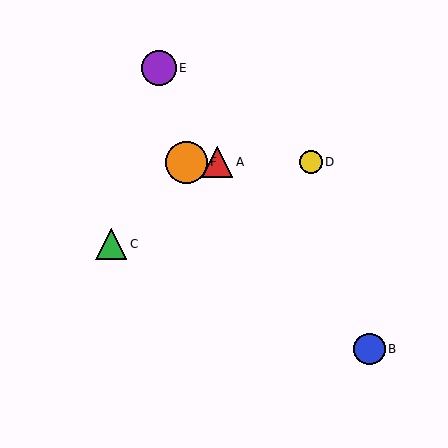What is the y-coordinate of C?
Object C is at y≈244.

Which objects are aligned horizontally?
Objects A, D, F are aligned horizontally.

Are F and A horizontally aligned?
Yes, both are at y≈162.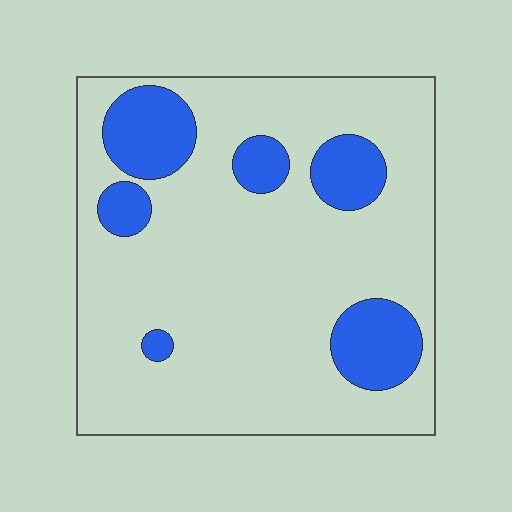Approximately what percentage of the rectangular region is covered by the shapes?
Approximately 20%.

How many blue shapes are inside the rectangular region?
6.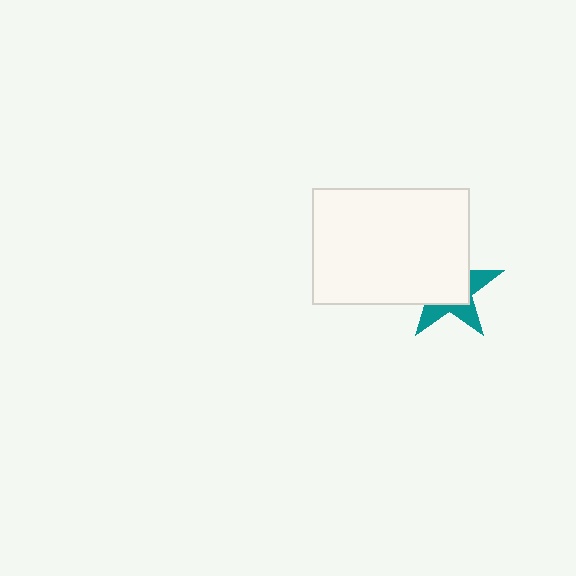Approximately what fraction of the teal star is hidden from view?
Roughly 62% of the teal star is hidden behind the white rectangle.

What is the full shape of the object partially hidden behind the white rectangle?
The partially hidden object is a teal star.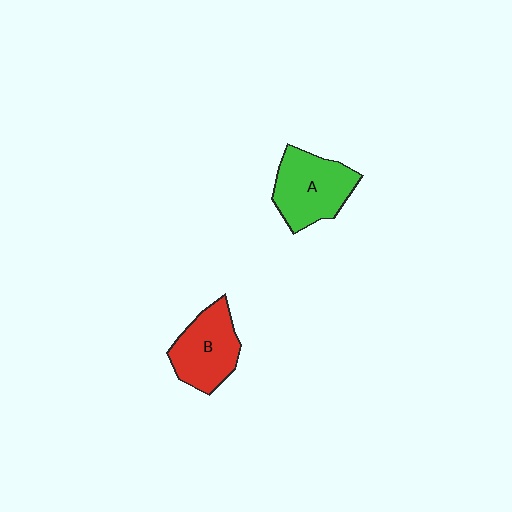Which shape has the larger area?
Shape A (green).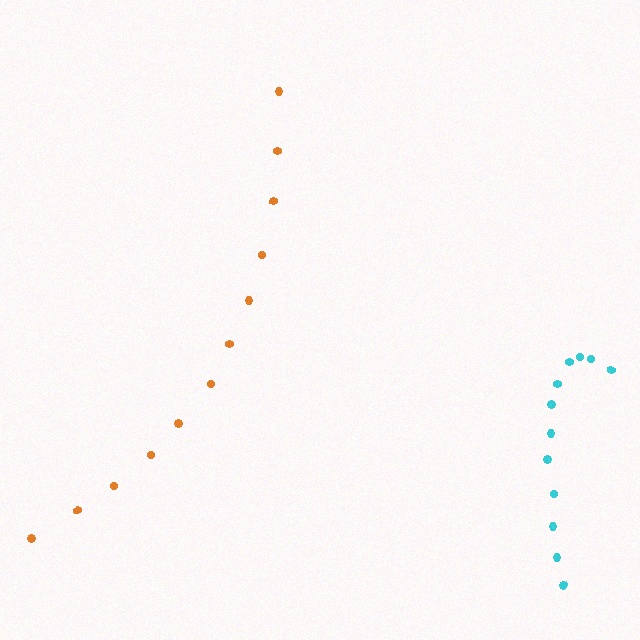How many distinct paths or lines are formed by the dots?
There are 2 distinct paths.